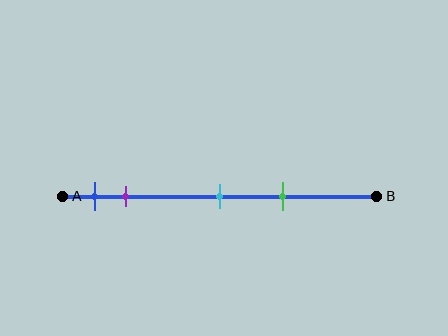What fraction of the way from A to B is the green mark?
The green mark is approximately 70% (0.7) of the way from A to B.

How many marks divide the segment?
There are 4 marks dividing the segment.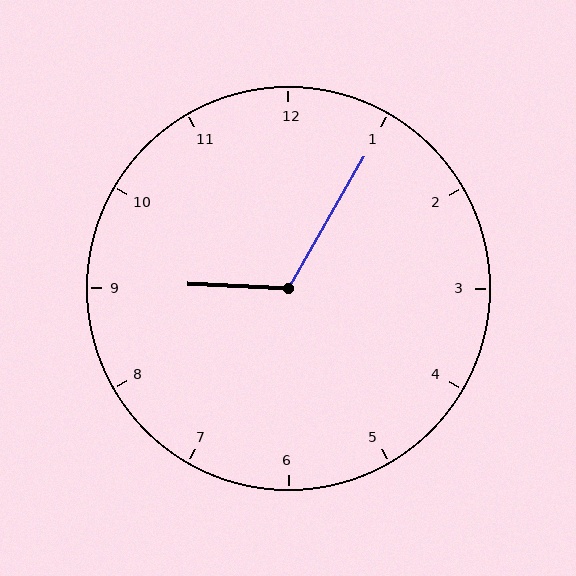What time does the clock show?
9:05.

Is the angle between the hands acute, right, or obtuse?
It is obtuse.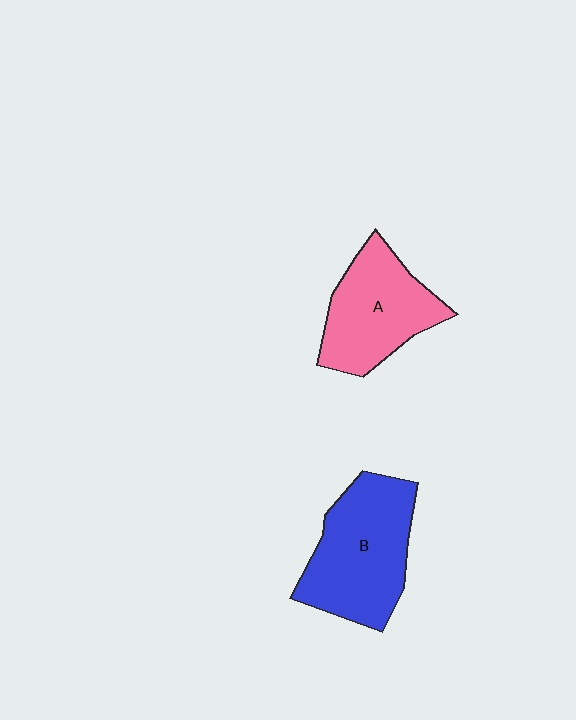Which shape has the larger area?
Shape B (blue).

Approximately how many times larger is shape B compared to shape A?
Approximately 1.2 times.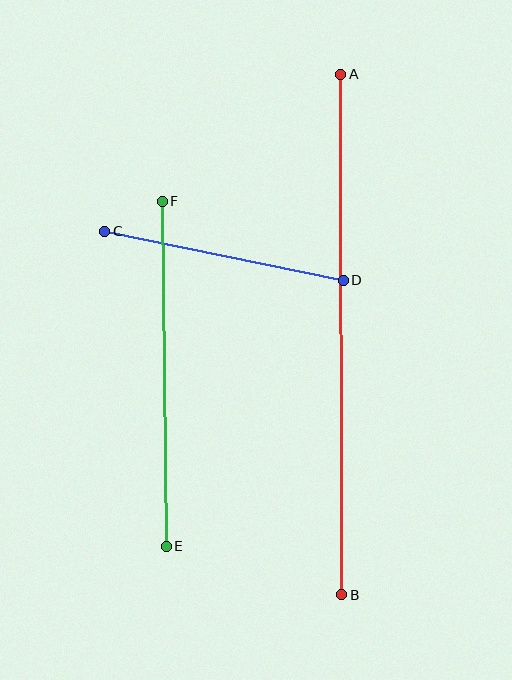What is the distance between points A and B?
The distance is approximately 520 pixels.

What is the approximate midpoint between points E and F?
The midpoint is at approximately (164, 374) pixels.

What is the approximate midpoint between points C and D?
The midpoint is at approximately (224, 256) pixels.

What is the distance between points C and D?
The distance is approximately 243 pixels.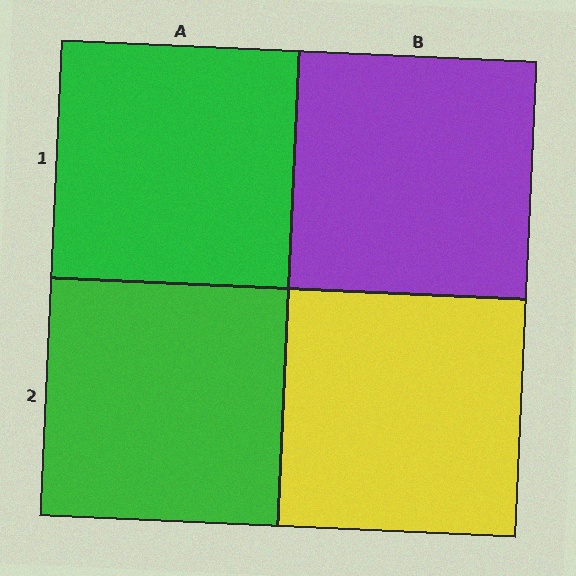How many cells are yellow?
1 cell is yellow.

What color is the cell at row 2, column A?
Green.